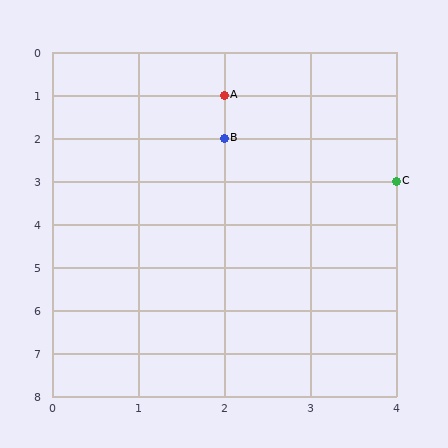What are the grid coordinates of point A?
Point A is at grid coordinates (2, 1).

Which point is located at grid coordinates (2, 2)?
Point B is at (2, 2).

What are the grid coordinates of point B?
Point B is at grid coordinates (2, 2).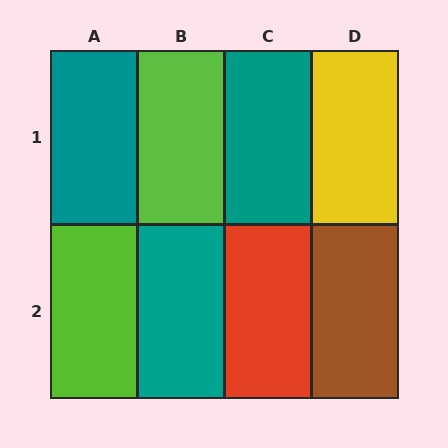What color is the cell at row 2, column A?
Lime.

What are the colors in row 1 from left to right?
Teal, lime, teal, yellow.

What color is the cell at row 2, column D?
Brown.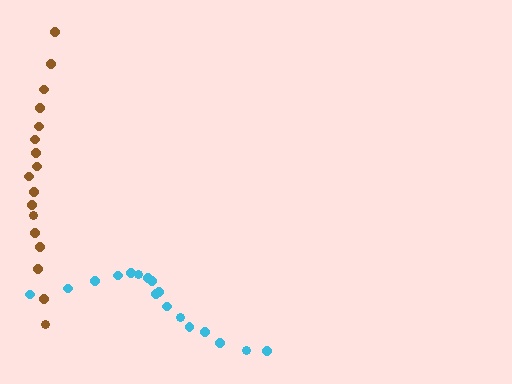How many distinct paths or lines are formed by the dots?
There are 2 distinct paths.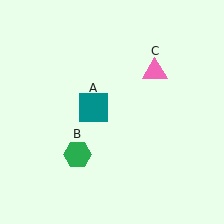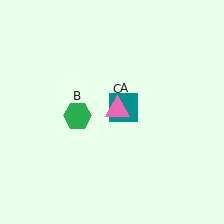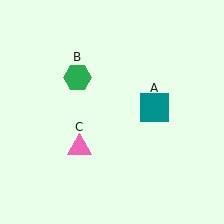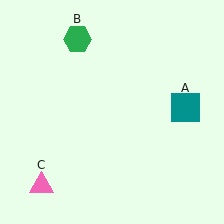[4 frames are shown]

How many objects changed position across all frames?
3 objects changed position: teal square (object A), green hexagon (object B), pink triangle (object C).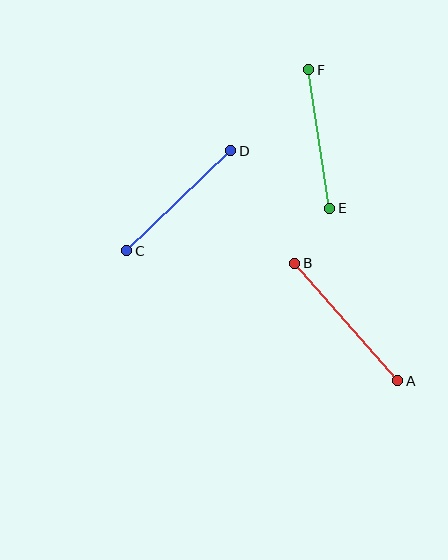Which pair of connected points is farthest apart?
Points A and B are farthest apart.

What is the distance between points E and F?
The distance is approximately 140 pixels.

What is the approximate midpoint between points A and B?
The midpoint is at approximately (346, 322) pixels.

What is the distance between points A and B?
The distance is approximately 156 pixels.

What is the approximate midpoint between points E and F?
The midpoint is at approximately (319, 139) pixels.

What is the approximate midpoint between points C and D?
The midpoint is at approximately (179, 201) pixels.